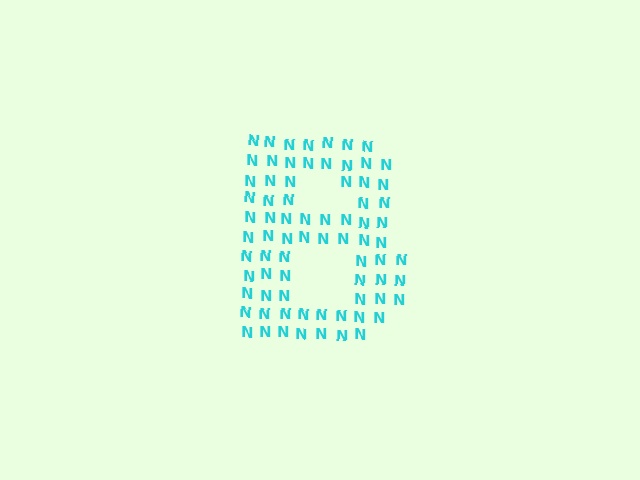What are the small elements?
The small elements are letter N's.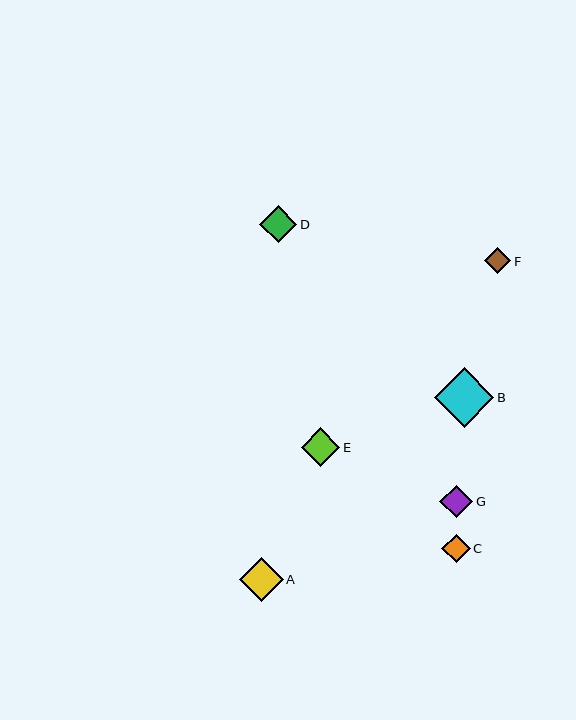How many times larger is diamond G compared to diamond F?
Diamond G is approximately 1.3 times the size of diamond F.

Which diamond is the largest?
Diamond B is the largest with a size of approximately 60 pixels.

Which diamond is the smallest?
Diamond F is the smallest with a size of approximately 26 pixels.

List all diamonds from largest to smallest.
From largest to smallest: B, A, E, D, G, C, F.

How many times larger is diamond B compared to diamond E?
Diamond B is approximately 1.6 times the size of diamond E.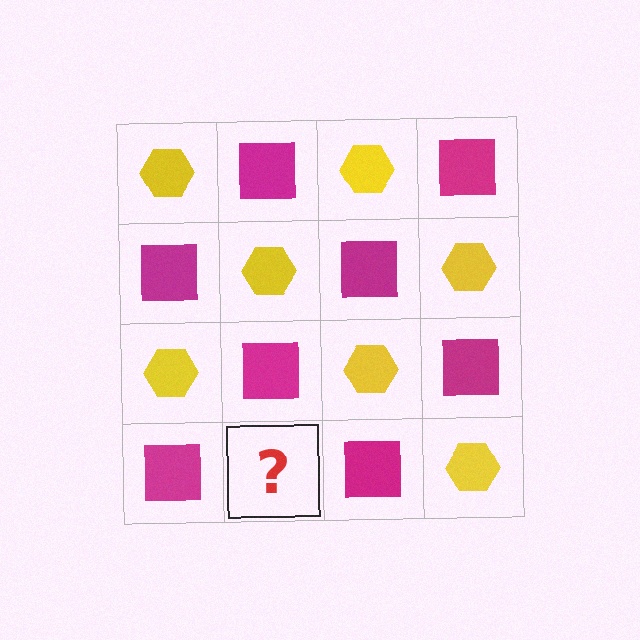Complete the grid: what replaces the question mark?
The question mark should be replaced with a yellow hexagon.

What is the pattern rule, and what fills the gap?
The rule is that it alternates yellow hexagon and magenta square in a checkerboard pattern. The gap should be filled with a yellow hexagon.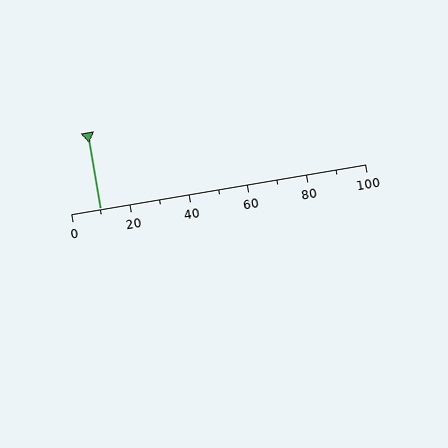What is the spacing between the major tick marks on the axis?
The major ticks are spaced 20 apart.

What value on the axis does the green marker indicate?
The marker indicates approximately 10.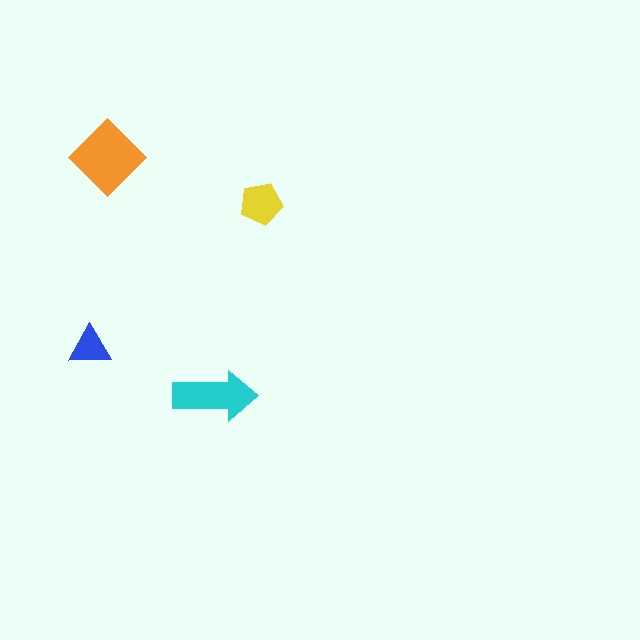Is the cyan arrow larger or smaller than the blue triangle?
Larger.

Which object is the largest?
The orange diamond.